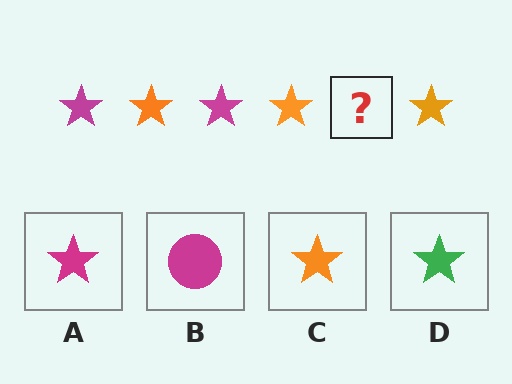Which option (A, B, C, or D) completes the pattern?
A.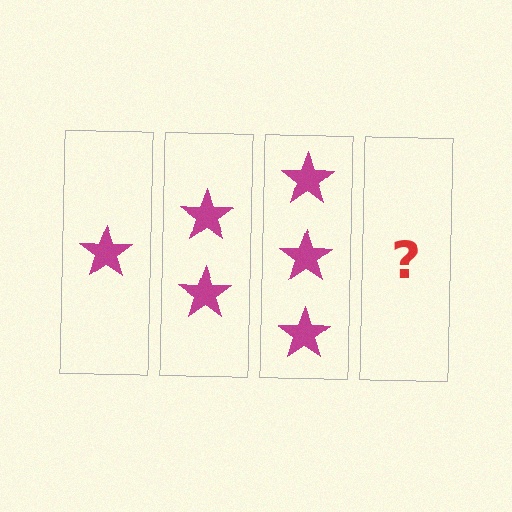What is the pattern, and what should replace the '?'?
The pattern is that each step adds one more star. The '?' should be 4 stars.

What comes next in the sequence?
The next element should be 4 stars.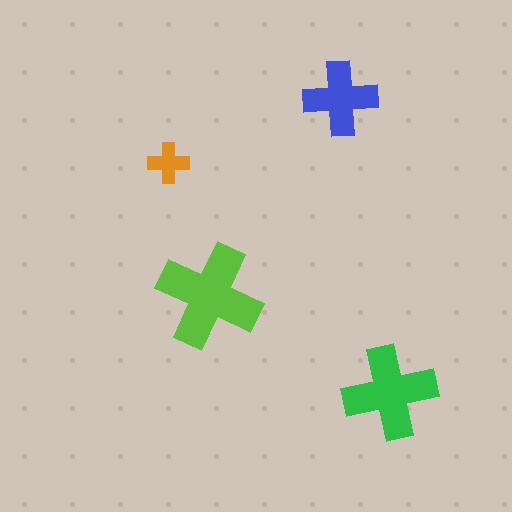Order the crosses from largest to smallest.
the lime one, the green one, the blue one, the orange one.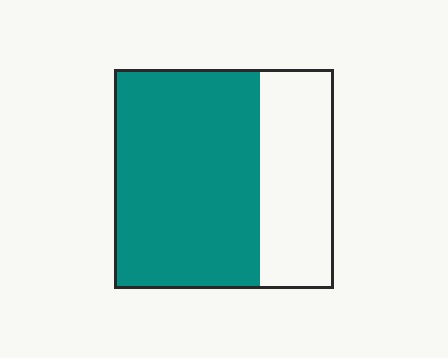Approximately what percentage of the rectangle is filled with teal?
Approximately 65%.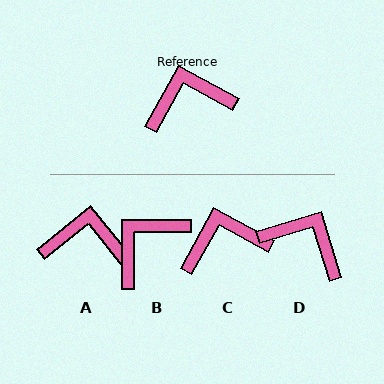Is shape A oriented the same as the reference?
No, it is off by about 22 degrees.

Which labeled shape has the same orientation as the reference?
C.